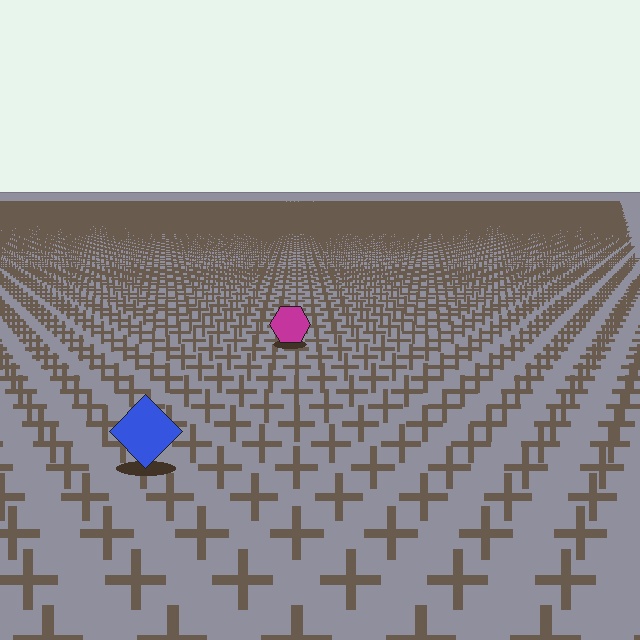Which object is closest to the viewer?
The blue diamond is closest. The texture marks near it are larger and more spread out.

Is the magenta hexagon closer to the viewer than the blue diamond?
No. The blue diamond is closer — you can tell from the texture gradient: the ground texture is coarser near it.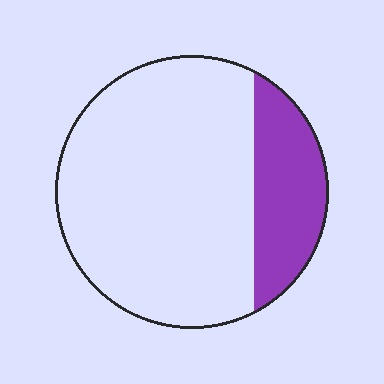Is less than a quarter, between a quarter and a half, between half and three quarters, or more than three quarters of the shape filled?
Less than a quarter.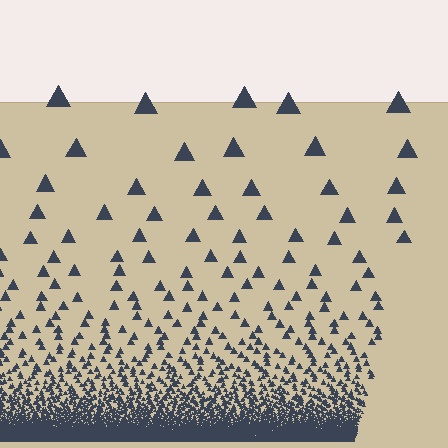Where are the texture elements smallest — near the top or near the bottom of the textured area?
Near the bottom.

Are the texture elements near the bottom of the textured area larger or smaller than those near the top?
Smaller. The gradient is inverted — elements near the bottom are smaller and denser.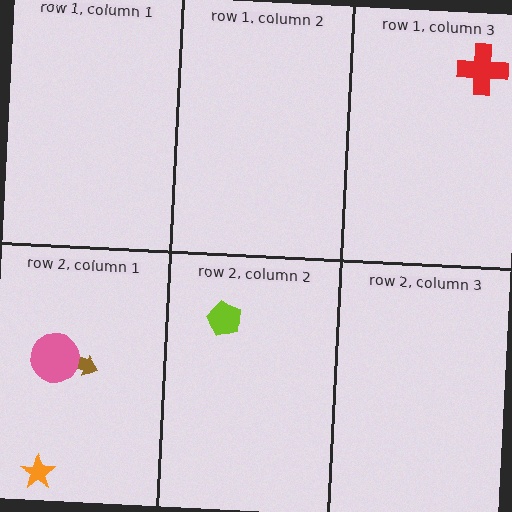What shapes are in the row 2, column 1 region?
The orange star, the brown arrow, the pink circle.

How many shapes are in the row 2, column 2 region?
1.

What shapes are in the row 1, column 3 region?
The red cross.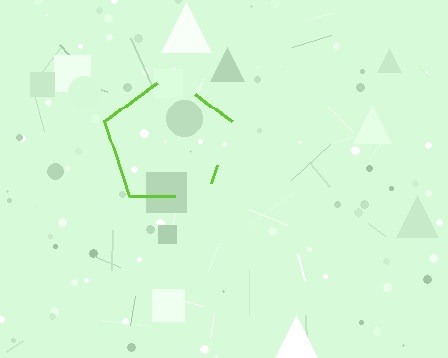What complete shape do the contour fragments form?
The contour fragments form a pentagon.